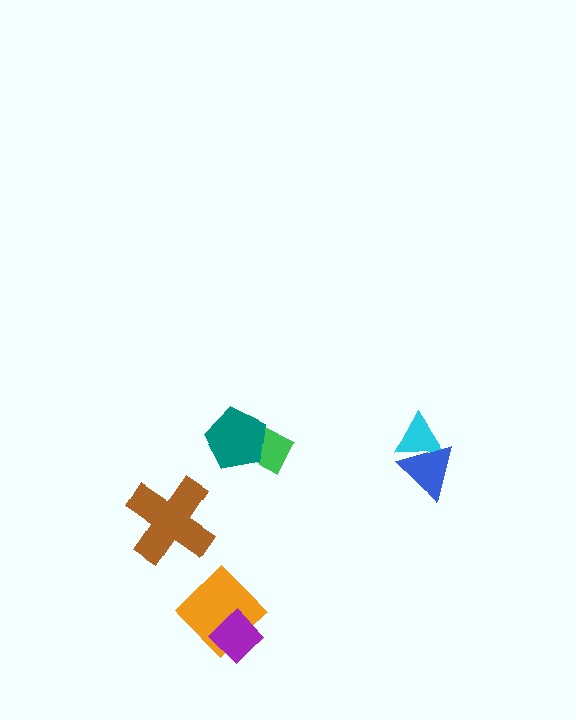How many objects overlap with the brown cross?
0 objects overlap with the brown cross.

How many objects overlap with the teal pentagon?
1 object overlaps with the teal pentagon.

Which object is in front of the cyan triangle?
The blue triangle is in front of the cyan triangle.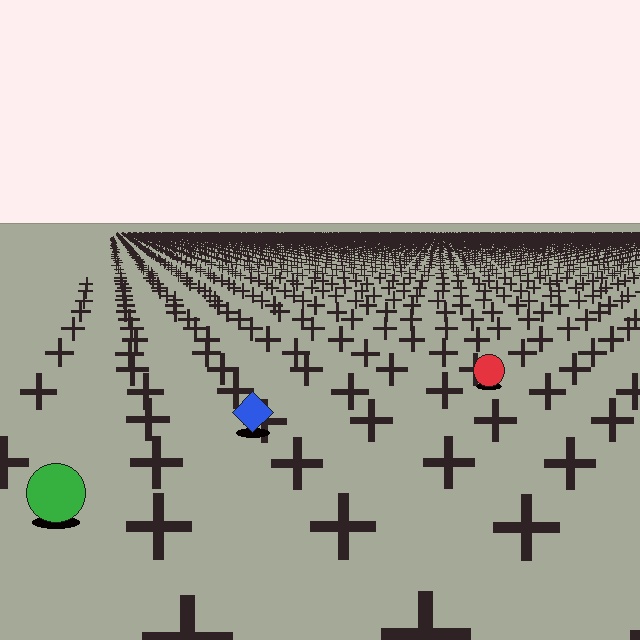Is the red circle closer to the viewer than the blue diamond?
No. The blue diamond is closer — you can tell from the texture gradient: the ground texture is coarser near it.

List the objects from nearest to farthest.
From nearest to farthest: the green circle, the blue diamond, the red circle.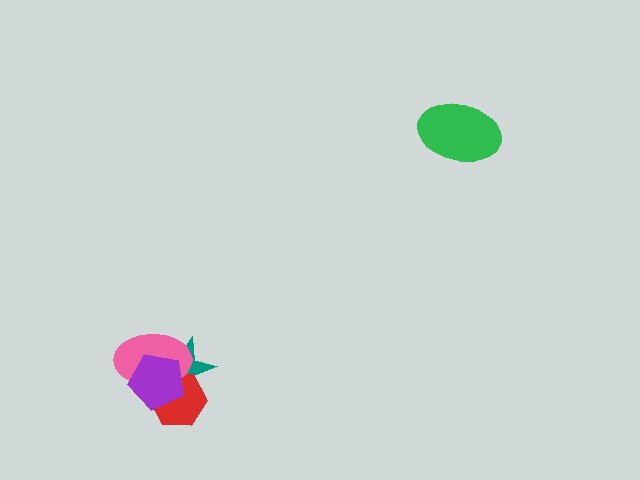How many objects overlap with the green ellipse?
0 objects overlap with the green ellipse.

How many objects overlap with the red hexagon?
3 objects overlap with the red hexagon.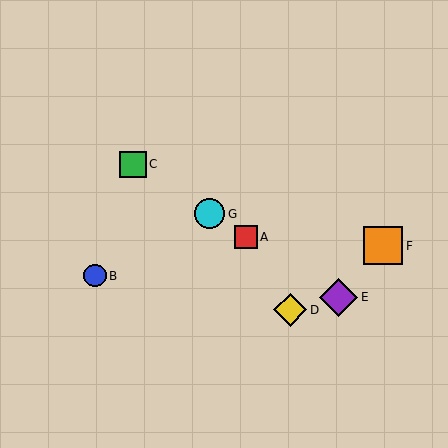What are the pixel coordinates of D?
Object D is at (290, 310).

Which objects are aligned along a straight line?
Objects A, C, E, G are aligned along a straight line.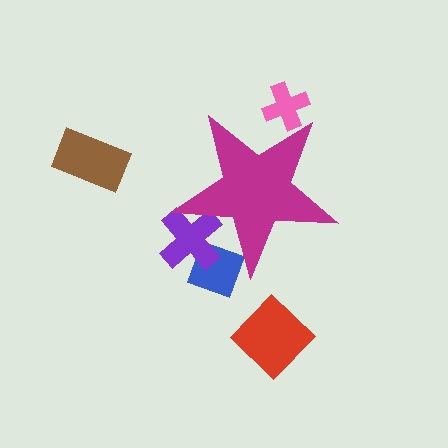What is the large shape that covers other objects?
A magenta star.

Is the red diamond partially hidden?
No, the red diamond is fully visible.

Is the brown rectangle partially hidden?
No, the brown rectangle is fully visible.